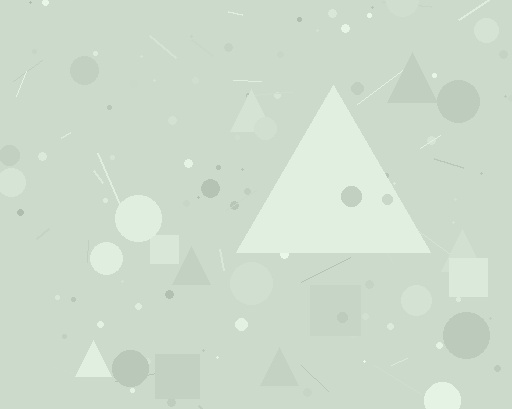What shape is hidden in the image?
A triangle is hidden in the image.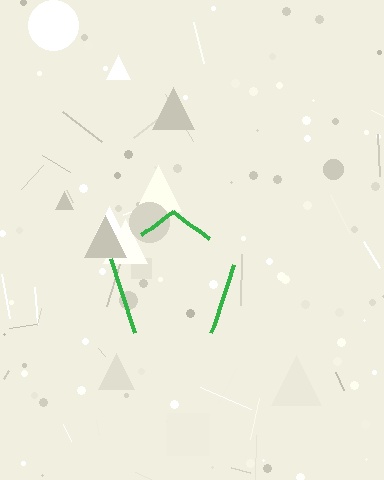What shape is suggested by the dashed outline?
The dashed outline suggests a pentagon.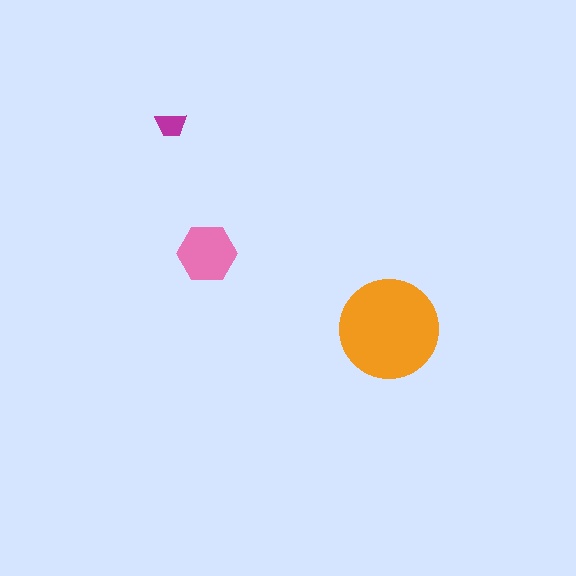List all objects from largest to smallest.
The orange circle, the pink hexagon, the magenta trapezoid.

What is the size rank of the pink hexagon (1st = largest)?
2nd.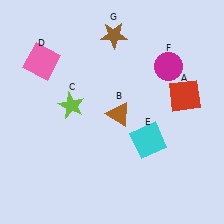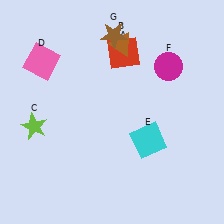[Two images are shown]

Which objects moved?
The objects that moved are: the red square (A), the brown triangle (B), the lime star (C).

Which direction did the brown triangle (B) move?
The brown triangle (B) moved up.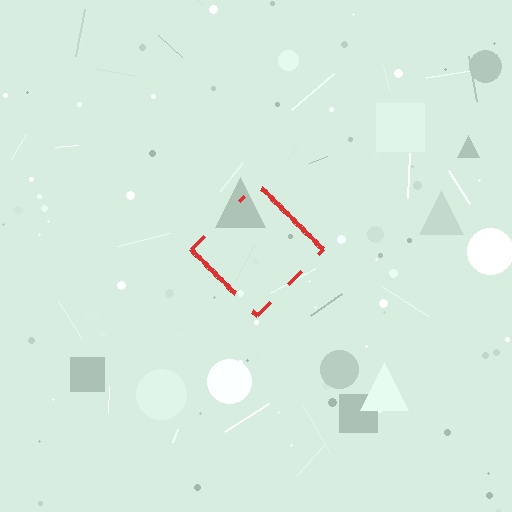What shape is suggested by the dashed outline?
The dashed outline suggests a diamond.